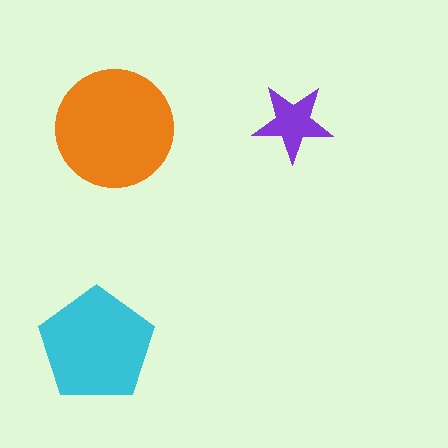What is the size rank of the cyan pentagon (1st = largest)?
2nd.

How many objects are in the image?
There are 3 objects in the image.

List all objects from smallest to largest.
The purple star, the cyan pentagon, the orange circle.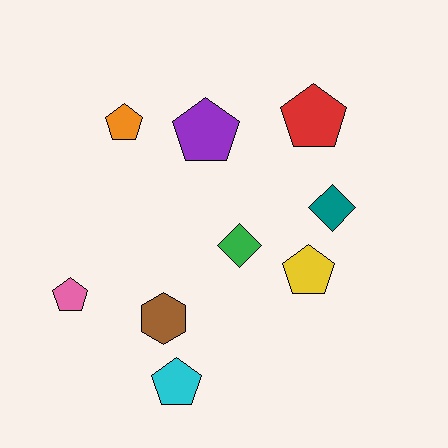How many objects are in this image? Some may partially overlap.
There are 9 objects.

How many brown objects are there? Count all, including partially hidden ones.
There is 1 brown object.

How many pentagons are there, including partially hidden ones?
There are 6 pentagons.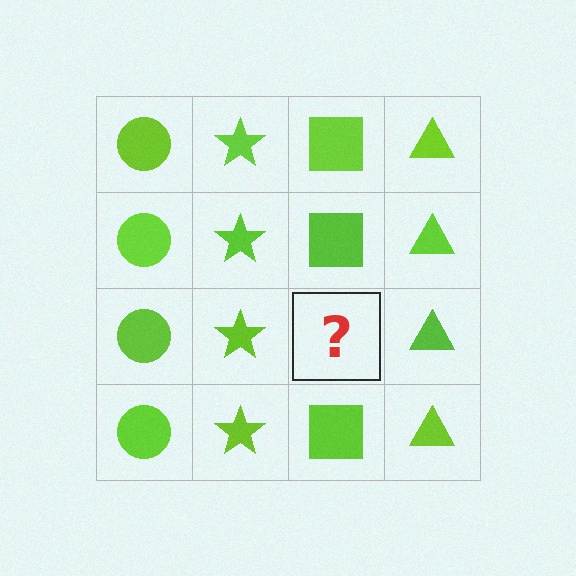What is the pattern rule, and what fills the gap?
The rule is that each column has a consistent shape. The gap should be filled with a lime square.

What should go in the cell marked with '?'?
The missing cell should contain a lime square.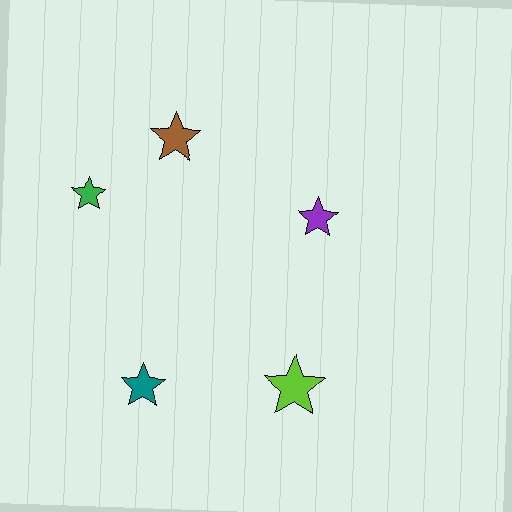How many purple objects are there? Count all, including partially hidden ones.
There is 1 purple object.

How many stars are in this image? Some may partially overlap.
There are 5 stars.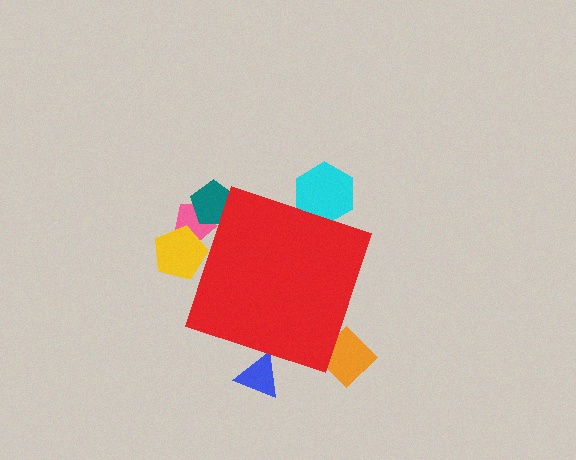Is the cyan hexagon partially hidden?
Yes, the cyan hexagon is partially hidden behind the red diamond.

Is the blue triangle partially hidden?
Yes, the blue triangle is partially hidden behind the red diamond.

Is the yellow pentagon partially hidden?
Yes, the yellow pentagon is partially hidden behind the red diamond.